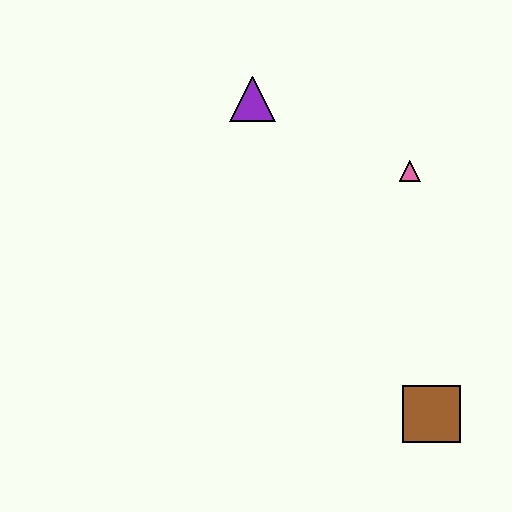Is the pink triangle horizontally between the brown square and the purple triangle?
Yes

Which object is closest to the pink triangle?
The purple triangle is closest to the pink triangle.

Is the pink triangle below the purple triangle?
Yes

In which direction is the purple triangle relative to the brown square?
The purple triangle is above the brown square.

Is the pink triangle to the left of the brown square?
Yes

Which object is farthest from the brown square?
The purple triangle is farthest from the brown square.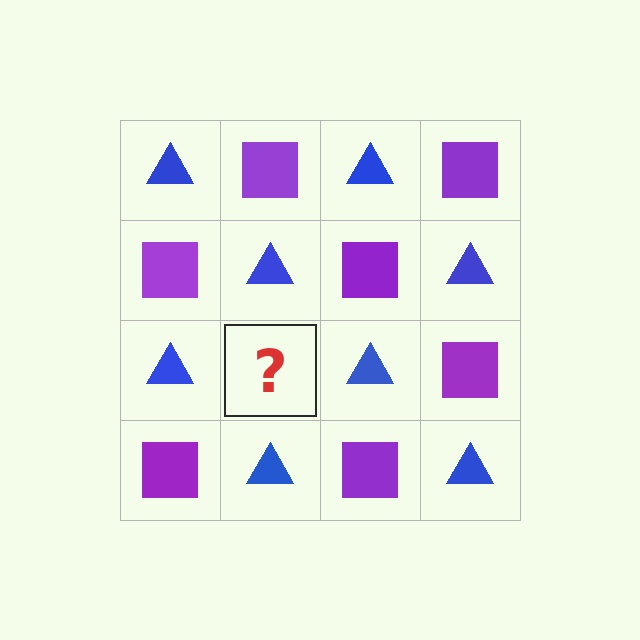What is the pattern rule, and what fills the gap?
The rule is that it alternates blue triangle and purple square in a checkerboard pattern. The gap should be filled with a purple square.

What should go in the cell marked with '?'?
The missing cell should contain a purple square.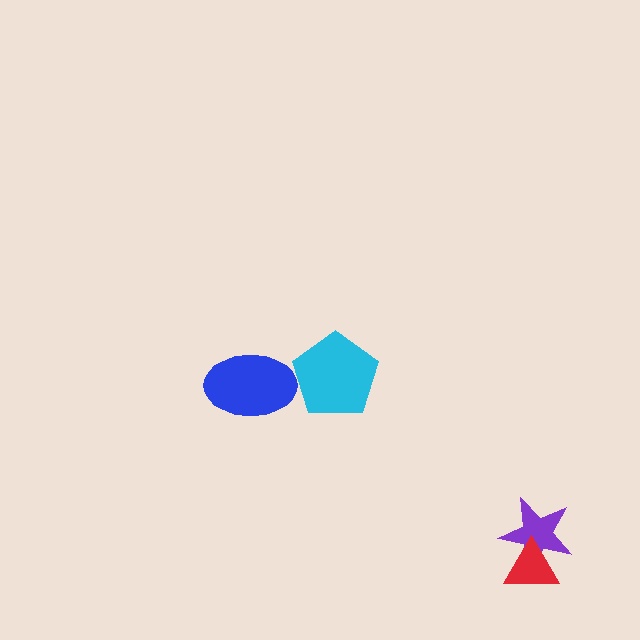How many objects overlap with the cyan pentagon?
0 objects overlap with the cyan pentagon.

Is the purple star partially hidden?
Yes, it is partially covered by another shape.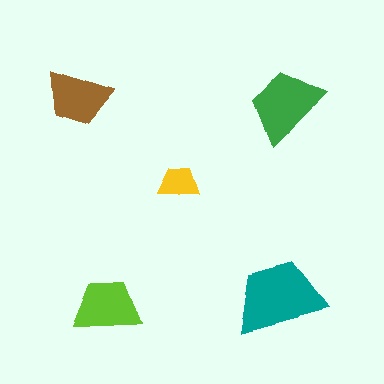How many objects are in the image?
There are 5 objects in the image.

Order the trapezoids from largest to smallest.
the teal one, the green one, the lime one, the brown one, the yellow one.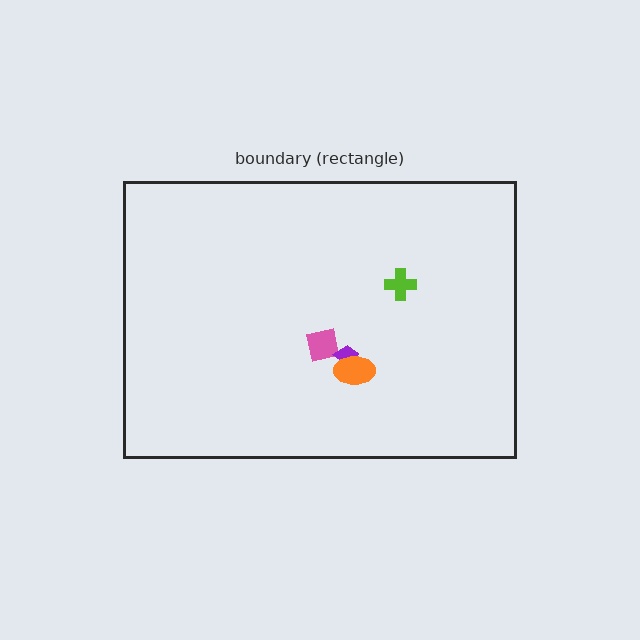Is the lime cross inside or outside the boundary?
Inside.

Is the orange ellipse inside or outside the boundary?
Inside.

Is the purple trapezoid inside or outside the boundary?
Inside.